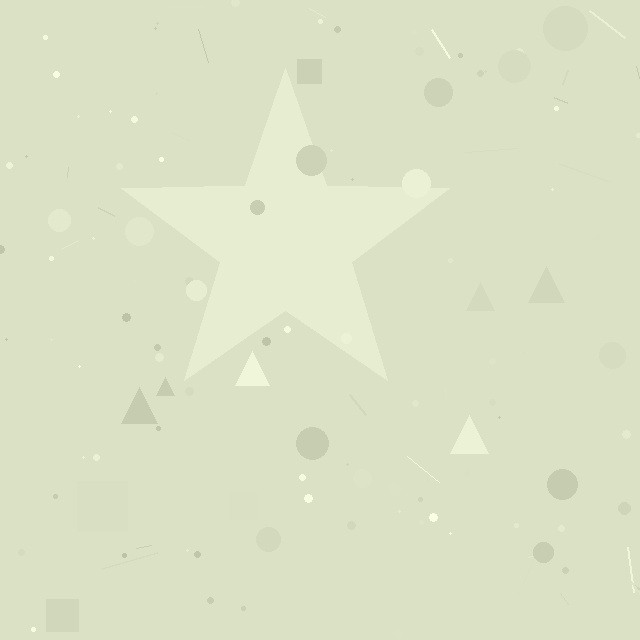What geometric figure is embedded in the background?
A star is embedded in the background.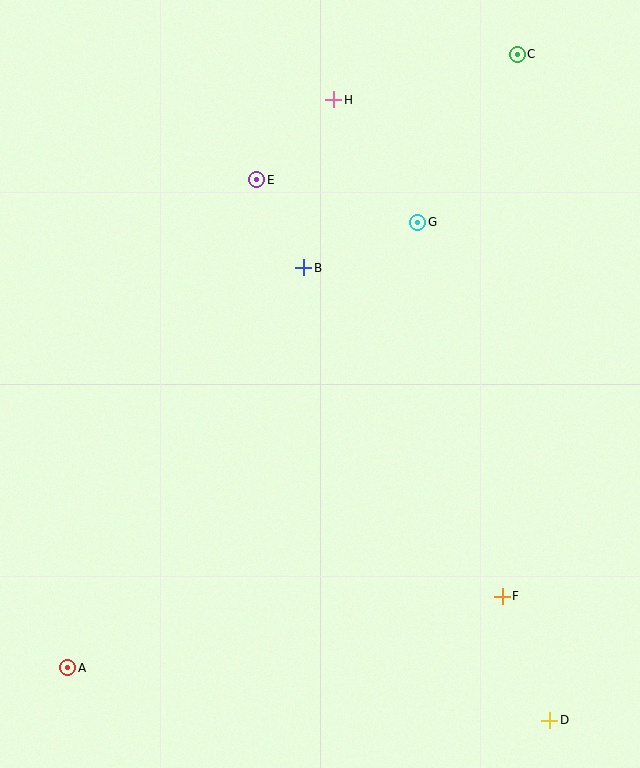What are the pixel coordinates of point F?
Point F is at (502, 596).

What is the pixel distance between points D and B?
The distance between D and B is 515 pixels.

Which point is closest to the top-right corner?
Point C is closest to the top-right corner.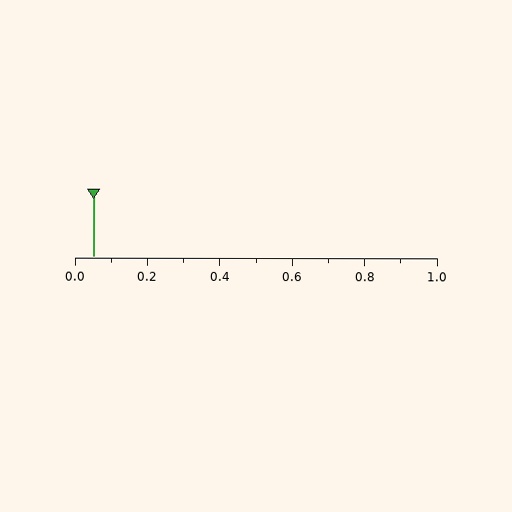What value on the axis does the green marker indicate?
The marker indicates approximately 0.05.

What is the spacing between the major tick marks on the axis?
The major ticks are spaced 0.2 apart.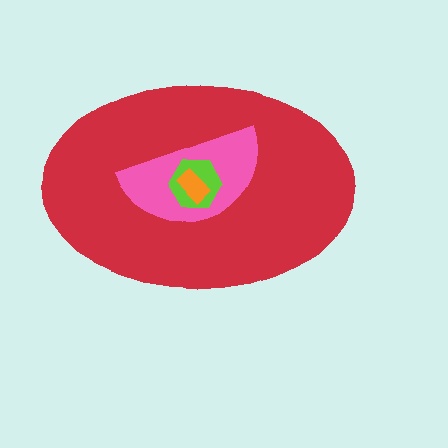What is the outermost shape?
The red ellipse.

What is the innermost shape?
The orange rectangle.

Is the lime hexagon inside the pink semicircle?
Yes.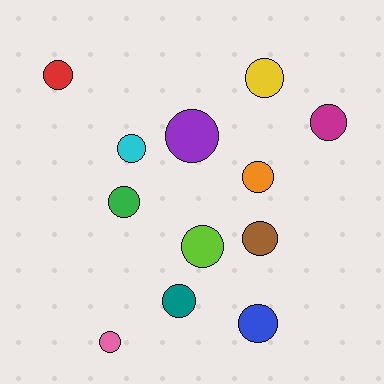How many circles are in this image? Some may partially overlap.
There are 12 circles.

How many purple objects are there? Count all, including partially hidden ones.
There is 1 purple object.